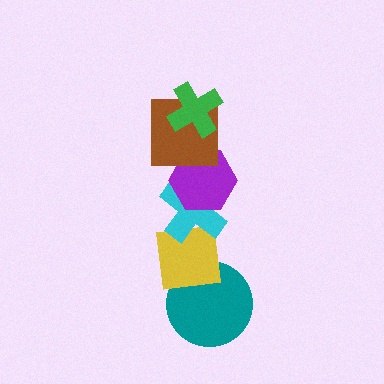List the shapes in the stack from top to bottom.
From top to bottom: the green cross, the brown square, the purple hexagon, the cyan cross, the yellow square, the teal circle.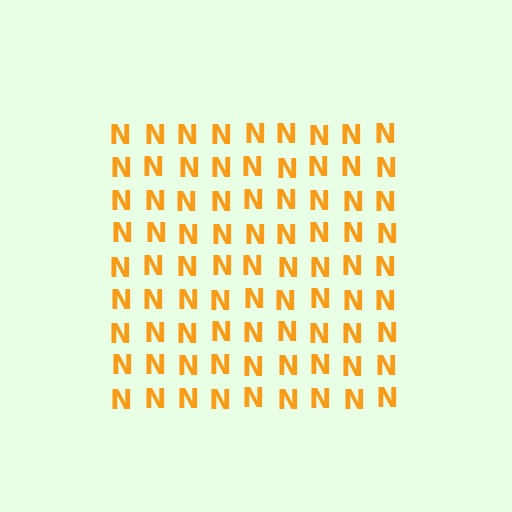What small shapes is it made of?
It is made of small letter N's.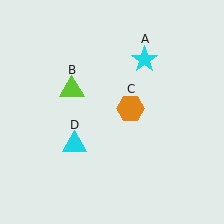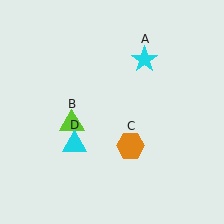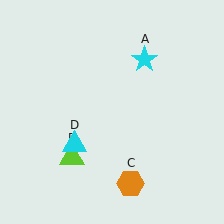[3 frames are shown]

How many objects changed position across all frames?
2 objects changed position: lime triangle (object B), orange hexagon (object C).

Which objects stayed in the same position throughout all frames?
Cyan star (object A) and cyan triangle (object D) remained stationary.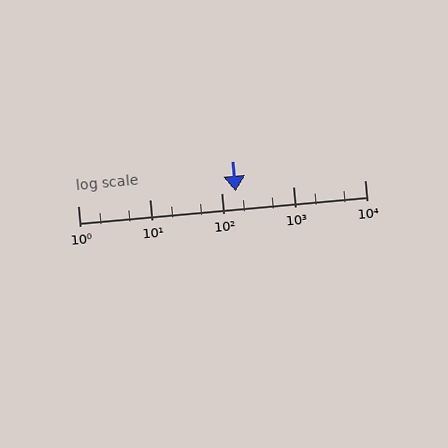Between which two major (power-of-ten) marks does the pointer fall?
The pointer is between 100 and 1000.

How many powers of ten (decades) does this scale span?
The scale spans 4 decades, from 1 to 10000.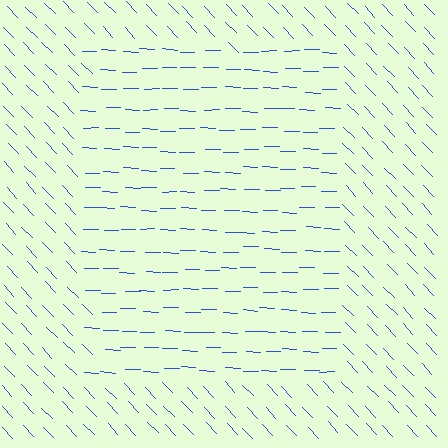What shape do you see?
I see a rectangle.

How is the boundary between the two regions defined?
The boundary is defined purely by a change in line orientation (approximately 45 degrees difference). All lines are the same color and thickness.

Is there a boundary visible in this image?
Yes, there is a texture boundary formed by a change in line orientation.